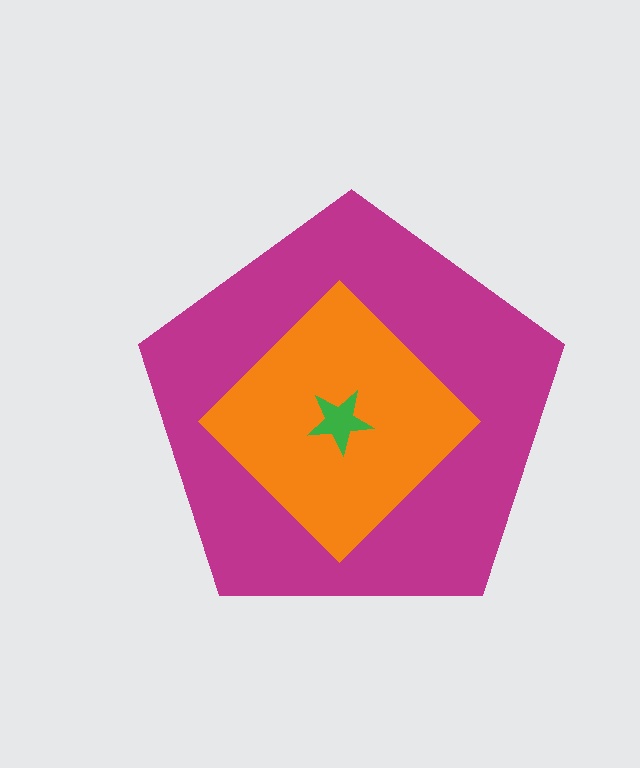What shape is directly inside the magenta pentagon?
The orange diamond.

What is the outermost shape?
The magenta pentagon.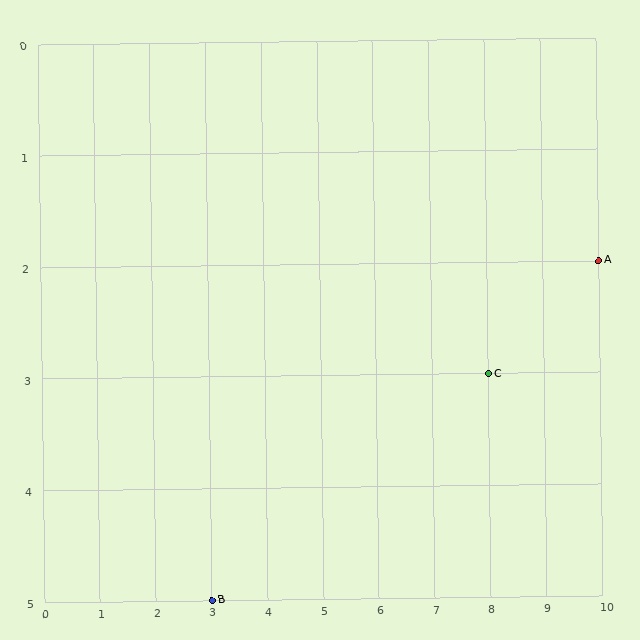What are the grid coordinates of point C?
Point C is at grid coordinates (8, 3).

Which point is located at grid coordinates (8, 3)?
Point C is at (8, 3).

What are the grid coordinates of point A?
Point A is at grid coordinates (10, 2).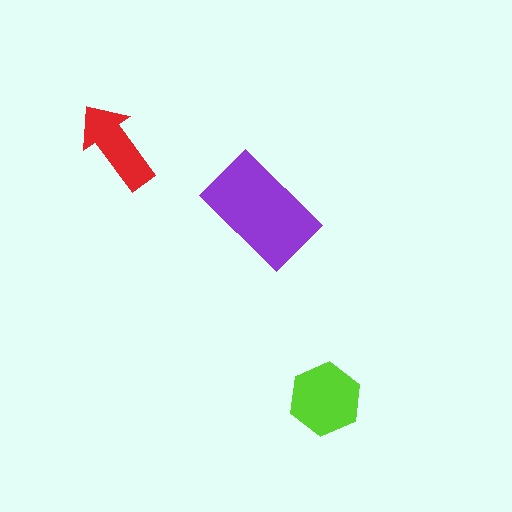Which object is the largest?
The purple rectangle.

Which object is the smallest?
The red arrow.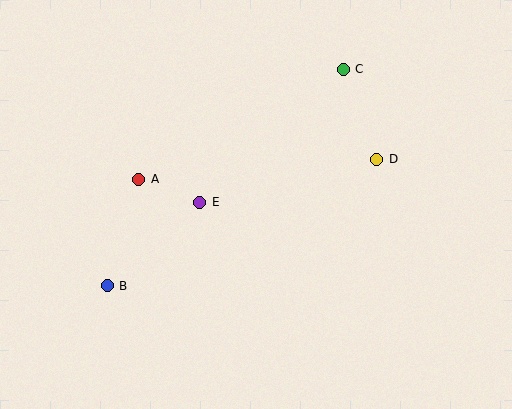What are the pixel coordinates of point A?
Point A is at (139, 179).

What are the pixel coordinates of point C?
Point C is at (343, 69).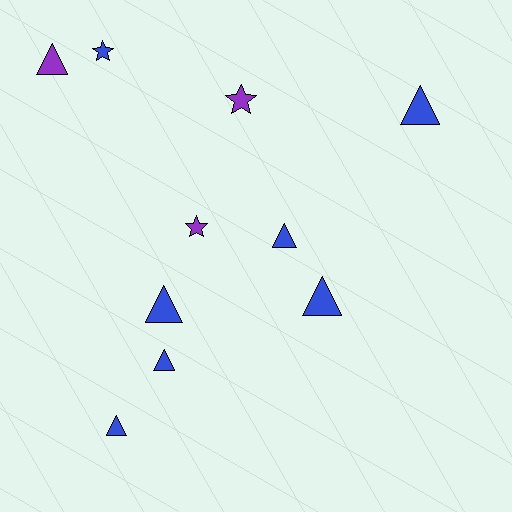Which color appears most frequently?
Blue, with 7 objects.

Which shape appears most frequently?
Triangle, with 7 objects.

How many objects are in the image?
There are 10 objects.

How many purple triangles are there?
There is 1 purple triangle.